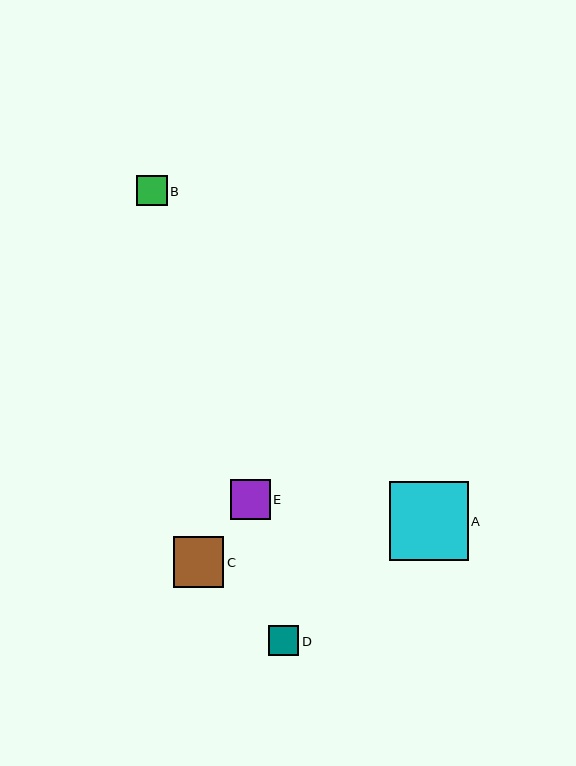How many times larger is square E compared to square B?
Square E is approximately 1.3 times the size of square B.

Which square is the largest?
Square A is the largest with a size of approximately 79 pixels.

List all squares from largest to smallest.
From largest to smallest: A, C, E, B, D.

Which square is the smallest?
Square D is the smallest with a size of approximately 30 pixels.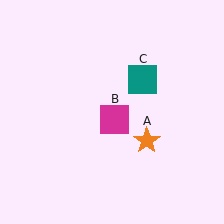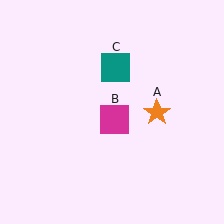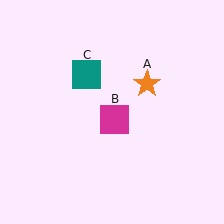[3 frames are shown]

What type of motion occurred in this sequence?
The orange star (object A), teal square (object C) rotated counterclockwise around the center of the scene.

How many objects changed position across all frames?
2 objects changed position: orange star (object A), teal square (object C).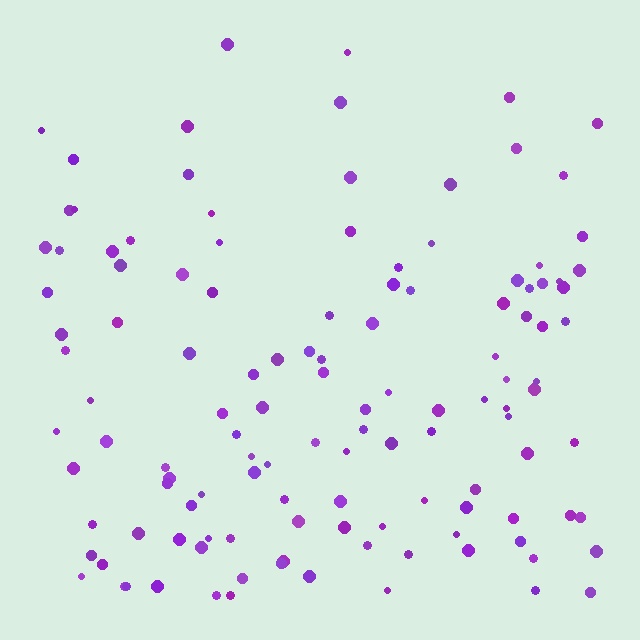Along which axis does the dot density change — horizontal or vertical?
Vertical.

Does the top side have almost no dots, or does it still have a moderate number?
Still a moderate number, just noticeably fewer than the bottom.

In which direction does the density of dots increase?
From top to bottom, with the bottom side densest.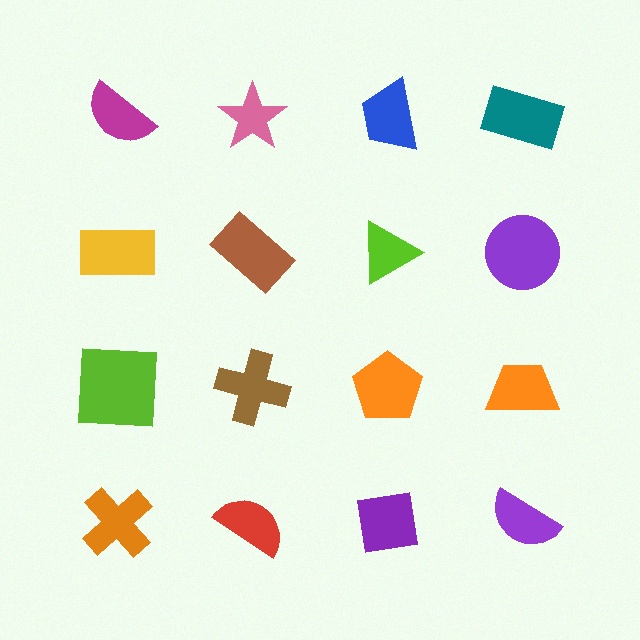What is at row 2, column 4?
A purple circle.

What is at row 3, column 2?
A brown cross.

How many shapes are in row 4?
4 shapes.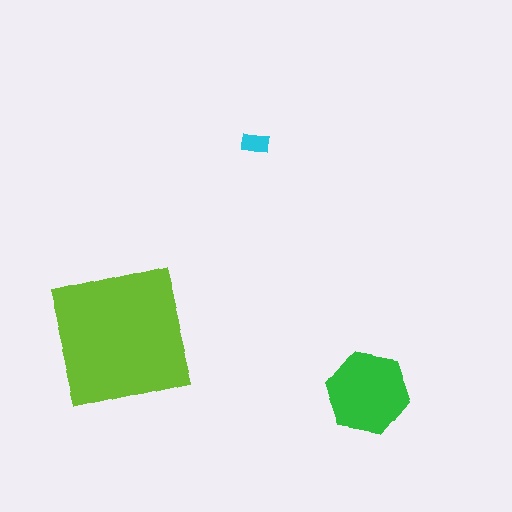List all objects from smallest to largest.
The cyan rectangle, the green hexagon, the lime square.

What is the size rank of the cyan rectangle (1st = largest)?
3rd.